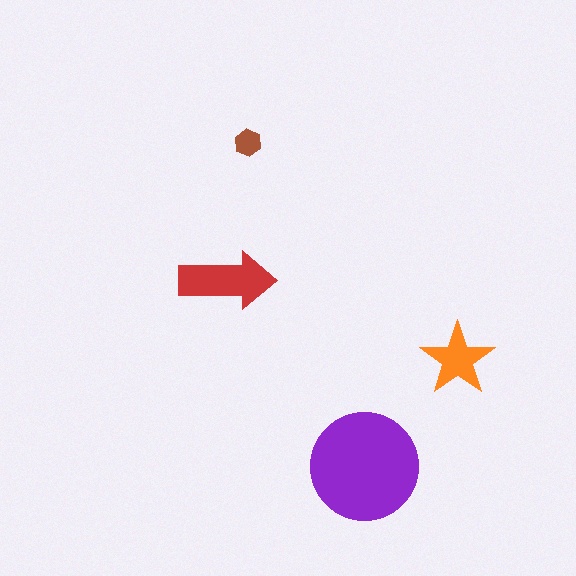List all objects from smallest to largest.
The brown hexagon, the orange star, the red arrow, the purple circle.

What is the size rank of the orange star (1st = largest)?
3rd.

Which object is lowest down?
The purple circle is bottommost.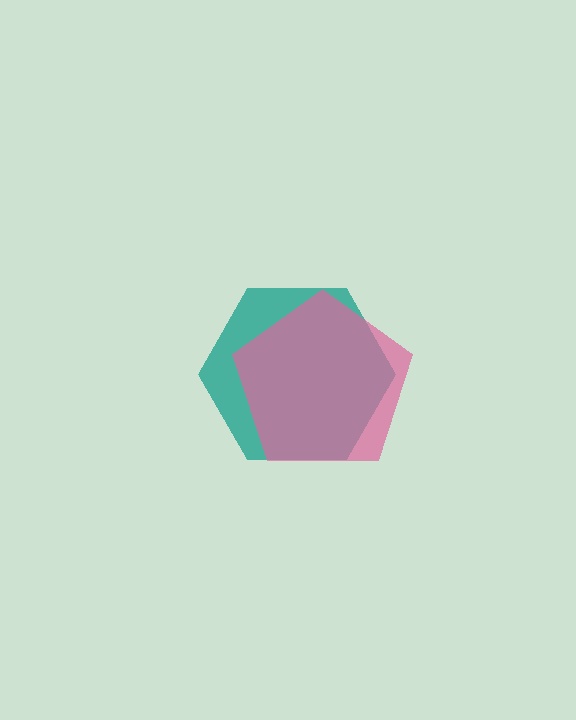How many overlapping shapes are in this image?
There are 2 overlapping shapes in the image.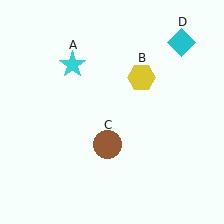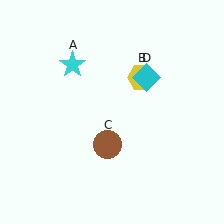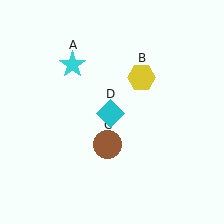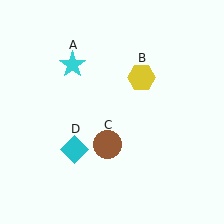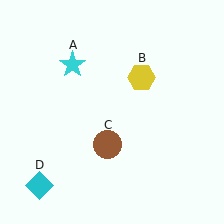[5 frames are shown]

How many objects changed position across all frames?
1 object changed position: cyan diamond (object D).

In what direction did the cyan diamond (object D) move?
The cyan diamond (object D) moved down and to the left.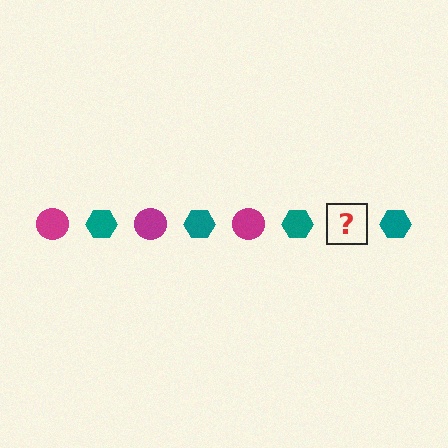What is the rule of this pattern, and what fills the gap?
The rule is that the pattern alternates between magenta circle and teal hexagon. The gap should be filled with a magenta circle.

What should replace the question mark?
The question mark should be replaced with a magenta circle.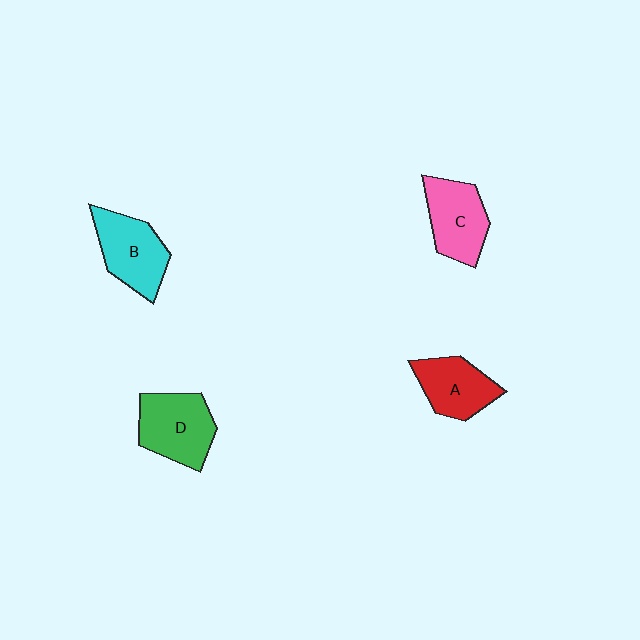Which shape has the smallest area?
Shape A (red).